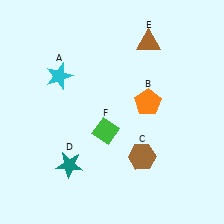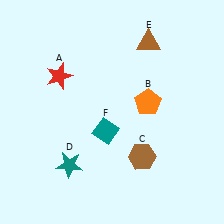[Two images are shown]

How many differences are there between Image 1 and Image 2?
There are 2 differences between the two images.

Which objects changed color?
A changed from cyan to red. F changed from green to teal.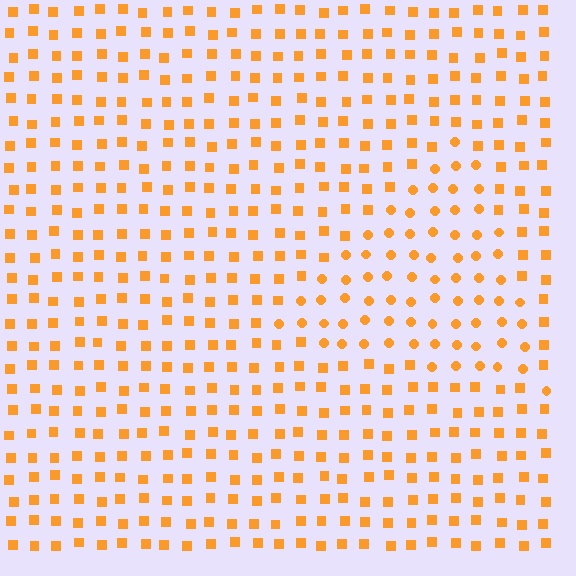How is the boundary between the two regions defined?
The boundary is defined by a change in element shape: circles inside vs. squares outside. All elements share the same color and spacing.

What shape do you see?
I see a triangle.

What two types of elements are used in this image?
The image uses circles inside the triangle region and squares outside it.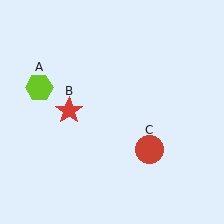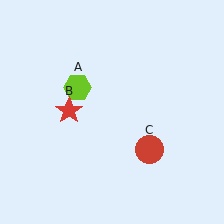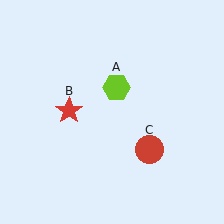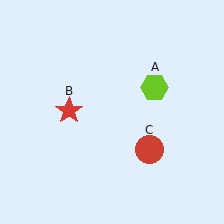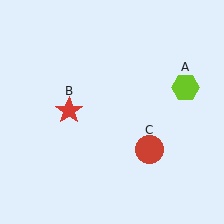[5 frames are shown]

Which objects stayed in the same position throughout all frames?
Red star (object B) and red circle (object C) remained stationary.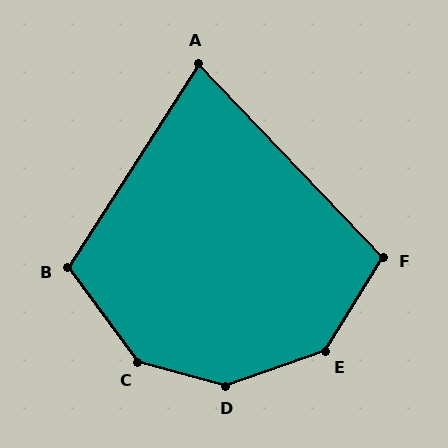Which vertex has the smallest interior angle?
A, at approximately 76 degrees.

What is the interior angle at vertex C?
Approximately 142 degrees (obtuse).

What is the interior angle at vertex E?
Approximately 141 degrees (obtuse).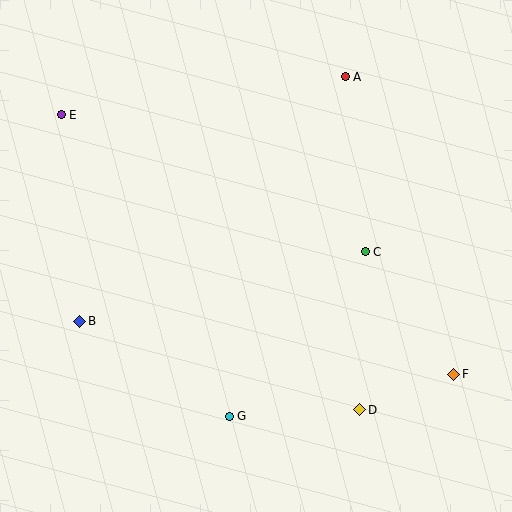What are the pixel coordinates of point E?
Point E is at (61, 115).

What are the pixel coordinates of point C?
Point C is at (365, 252).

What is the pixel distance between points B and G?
The distance between B and G is 177 pixels.